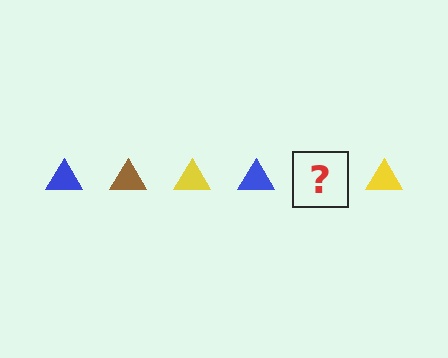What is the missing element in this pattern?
The missing element is a brown triangle.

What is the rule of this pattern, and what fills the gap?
The rule is that the pattern cycles through blue, brown, yellow triangles. The gap should be filled with a brown triangle.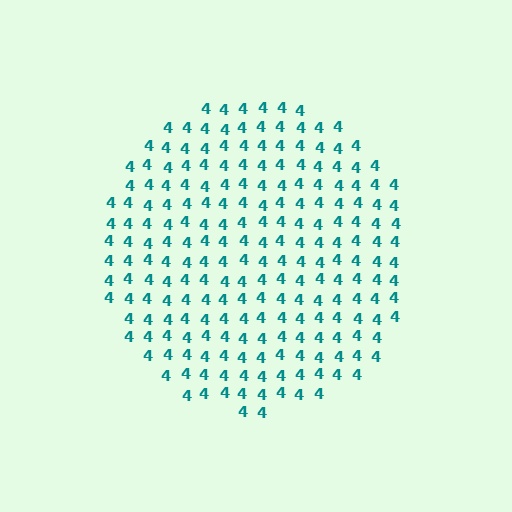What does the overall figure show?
The overall figure shows a circle.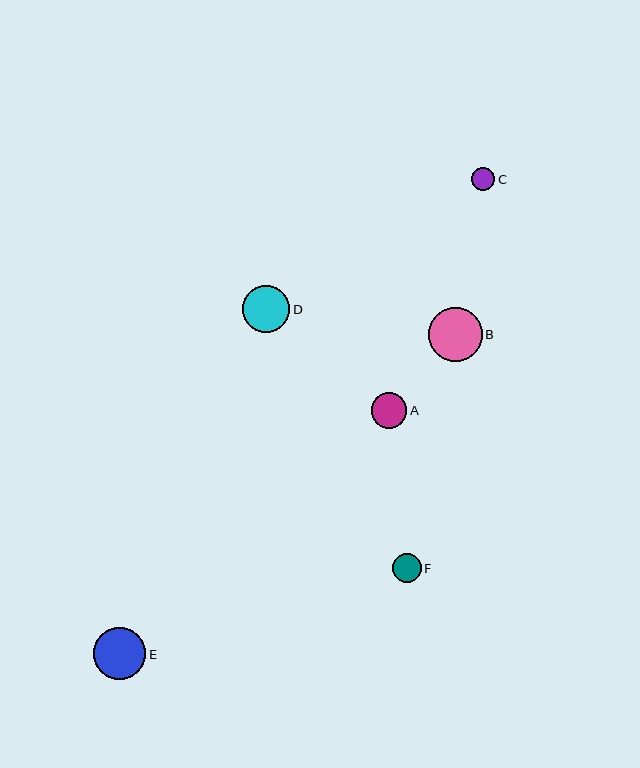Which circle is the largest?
Circle B is the largest with a size of approximately 54 pixels.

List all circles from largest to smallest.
From largest to smallest: B, E, D, A, F, C.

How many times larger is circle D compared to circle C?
Circle D is approximately 2.0 times the size of circle C.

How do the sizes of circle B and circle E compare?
Circle B and circle E are approximately the same size.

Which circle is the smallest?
Circle C is the smallest with a size of approximately 23 pixels.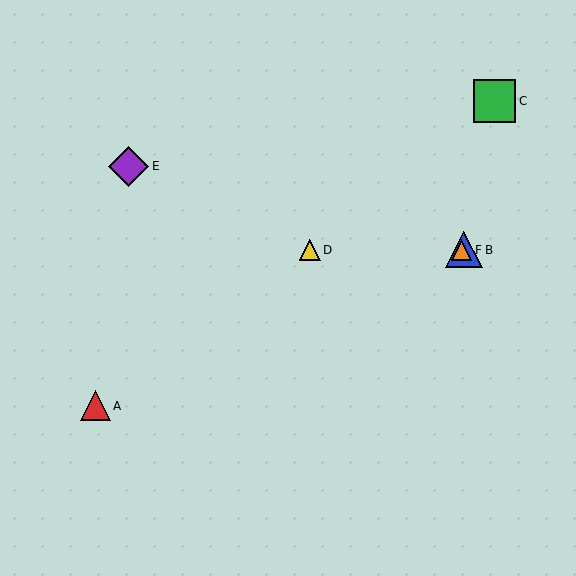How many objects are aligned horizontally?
3 objects (B, D, F) are aligned horizontally.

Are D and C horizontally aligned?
No, D is at y≈250 and C is at y≈101.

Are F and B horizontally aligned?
Yes, both are at y≈250.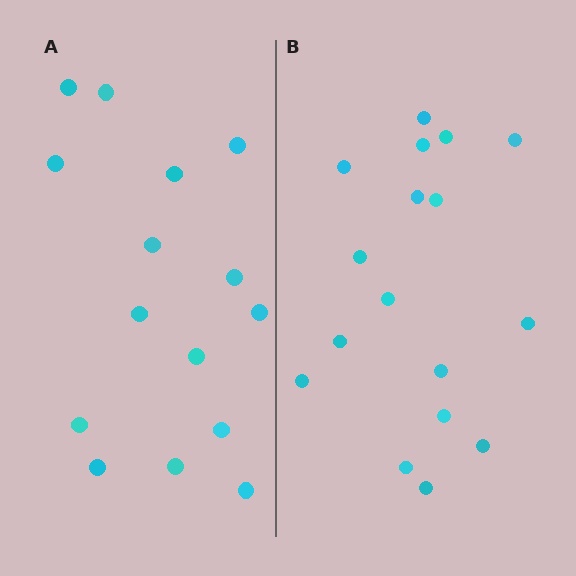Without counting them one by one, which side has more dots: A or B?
Region B (the right region) has more dots.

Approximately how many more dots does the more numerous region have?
Region B has just a few more — roughly 2 or 3 more dots than region A.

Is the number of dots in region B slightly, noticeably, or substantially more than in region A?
Region B has only slightly more — the two regions are fairly close. The ratio is roughly 1.1 to 1.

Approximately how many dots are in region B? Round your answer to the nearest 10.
About 20 dots. (The exact count is 17, which rounds to 20.)